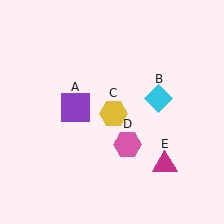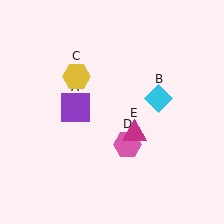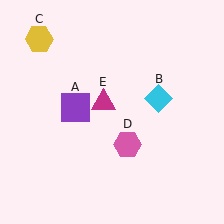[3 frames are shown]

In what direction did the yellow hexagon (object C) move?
The yellow hexagon (object C) moved up and to the left.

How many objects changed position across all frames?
2 objects changed position: yellow hexagon (object C), magenta triangle (object E).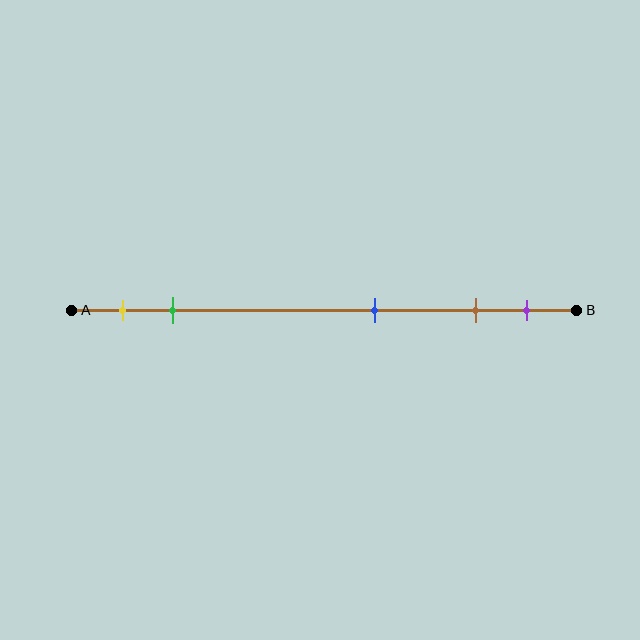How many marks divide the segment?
There are 5 marks dividing the segment.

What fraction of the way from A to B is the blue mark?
The blue mark is approximately 60% (0.6) of the way from A to B.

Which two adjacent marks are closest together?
The brown and purple marks are the closest adjacent pair.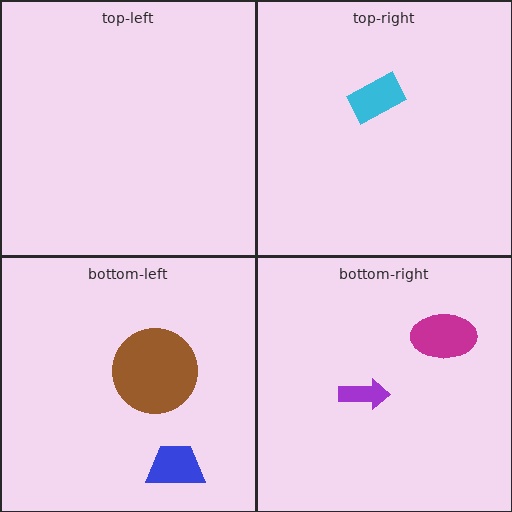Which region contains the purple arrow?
The bottom-right region.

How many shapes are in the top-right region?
1.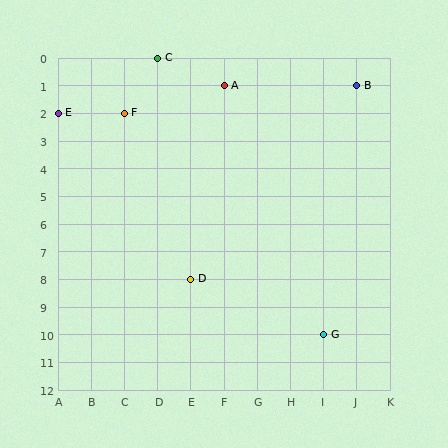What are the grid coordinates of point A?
Point A is at grid coordinates (F, 1).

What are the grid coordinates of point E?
Point E is at grid coordinates (A, 2).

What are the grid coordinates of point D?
Point D is at grid coordinates (E, 8).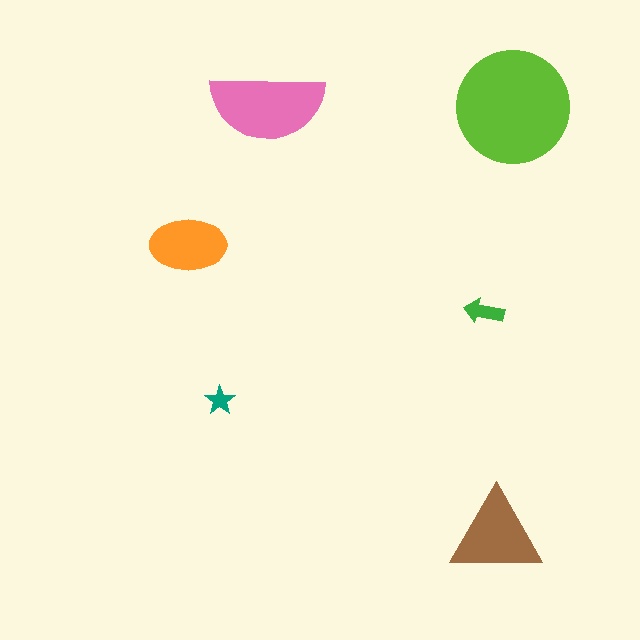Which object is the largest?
The lime circle.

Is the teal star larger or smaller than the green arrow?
Smaller.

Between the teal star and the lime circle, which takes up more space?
The lime circle.